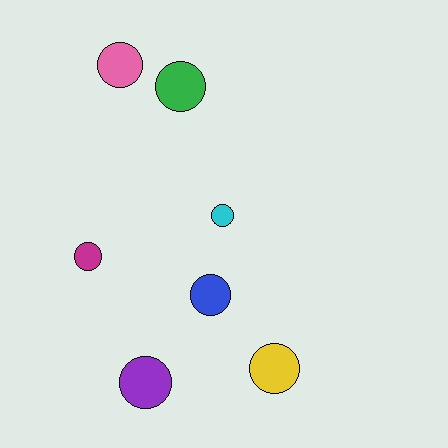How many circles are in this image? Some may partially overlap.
There are 7 circles.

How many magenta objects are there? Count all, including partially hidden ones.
There is 1 magenta object.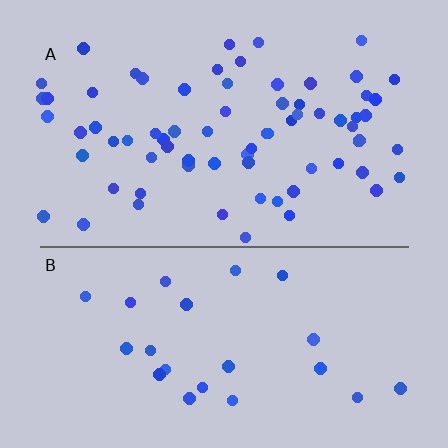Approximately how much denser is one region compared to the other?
Approximately 3.0× — region A over region B.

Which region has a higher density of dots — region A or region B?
A (the top).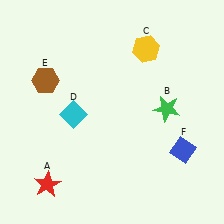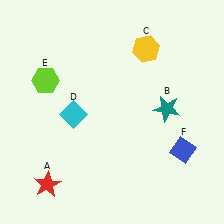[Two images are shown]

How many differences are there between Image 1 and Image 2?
There are 2 differences between the two images.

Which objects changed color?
B changed from green to teal. E changed from brown to lime.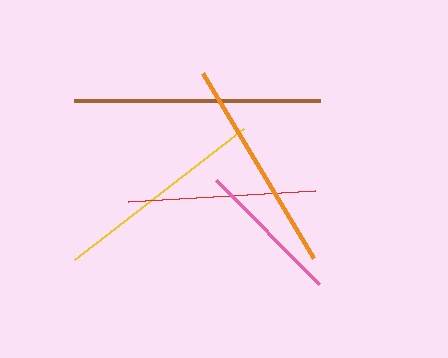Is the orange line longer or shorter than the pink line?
The orange line is longer than the pink line.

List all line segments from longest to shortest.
From longest to shortest: brown, orange, yellow, red, pink.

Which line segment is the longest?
The brown line is the longest at approximately 246 pixels.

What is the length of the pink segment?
The pink segment is approximately 147 pixels long.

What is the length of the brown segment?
The brown segment is approximately 246 pixels long.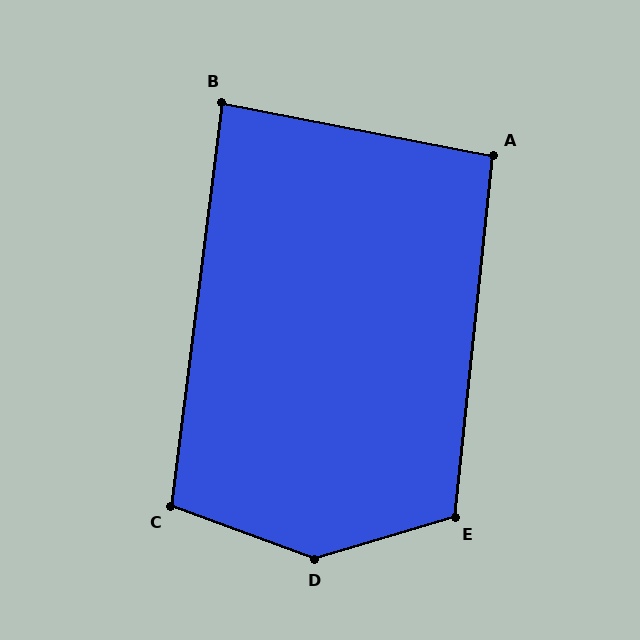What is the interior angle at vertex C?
Approximately 103 degrees (obtuse).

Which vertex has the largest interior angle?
D, at approximately 143 degrees.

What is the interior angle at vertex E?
Approximately 113 degrees (obtuse).